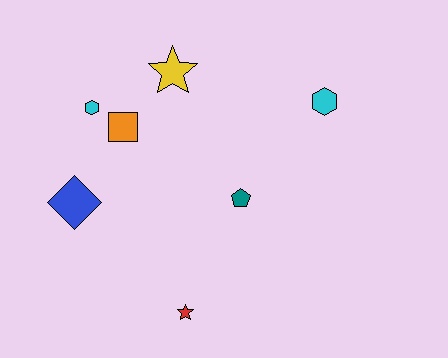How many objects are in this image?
There are 7 objects.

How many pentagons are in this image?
There is 1 pentagon.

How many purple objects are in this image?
There are no purple objects.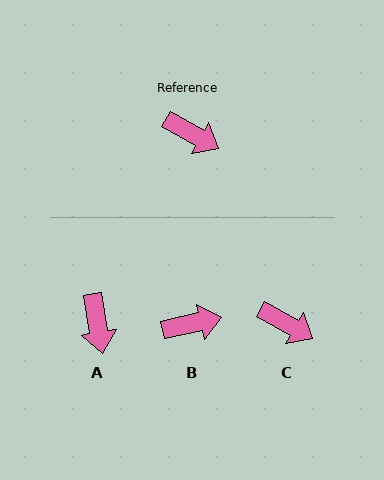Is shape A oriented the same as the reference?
No, it is off by about 51 degrees.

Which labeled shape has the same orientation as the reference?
C.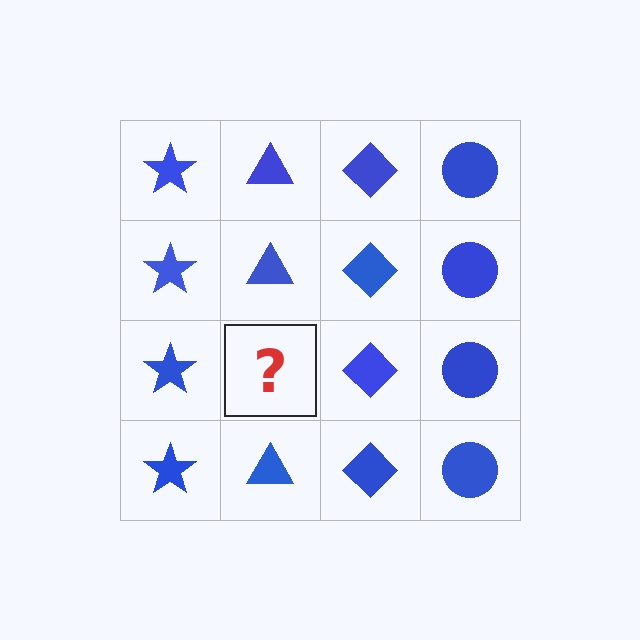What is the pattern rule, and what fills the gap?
The rule is that each column has a consistent shape. The gap should be filled with a blue triangle.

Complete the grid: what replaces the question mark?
The question mark should be replaced with a blue triangle.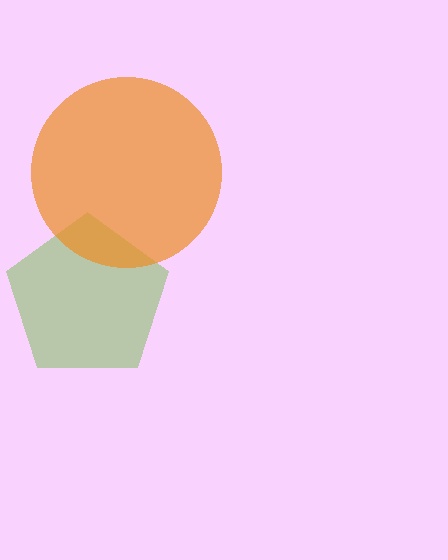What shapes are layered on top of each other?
The layered shapes are: a lime pentagon, an orange circle.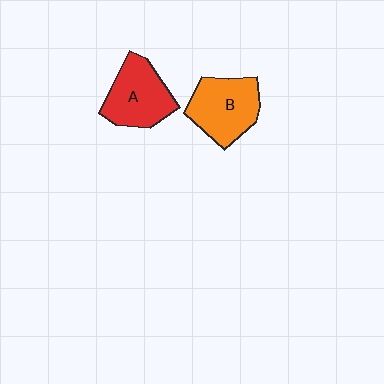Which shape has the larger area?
Shape B (orange).